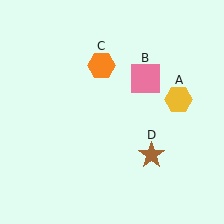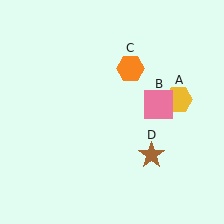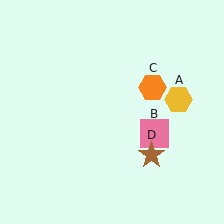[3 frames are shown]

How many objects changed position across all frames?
2 objects changed position: pink square (object B), orange hexagon (object C).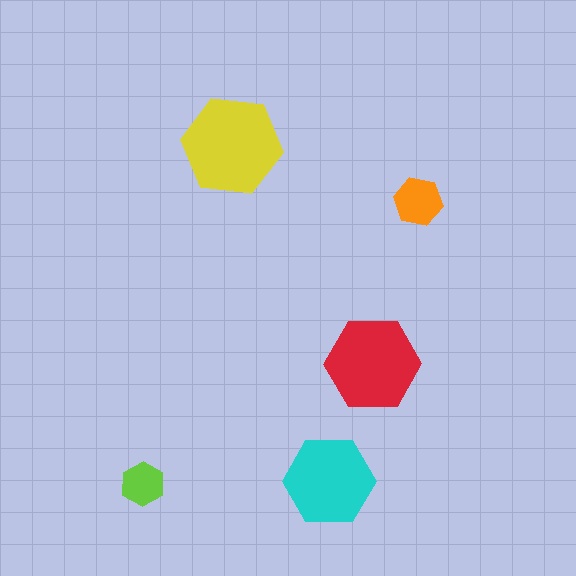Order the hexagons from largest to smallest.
the yellow one, the red one, the cyan one, the orange one, the lime one.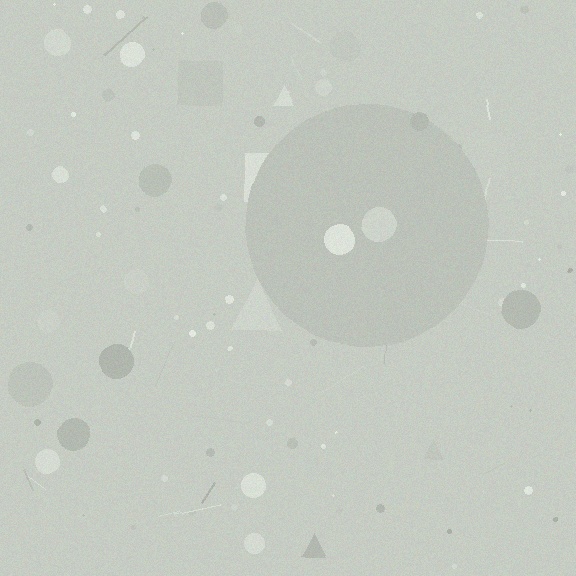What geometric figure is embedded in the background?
A circle is embedded in the background.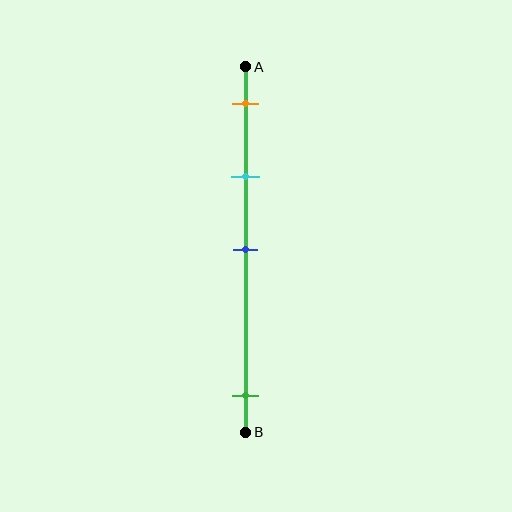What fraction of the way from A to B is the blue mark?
The blue mark is approximately 50% (0.5) of the way from A to B.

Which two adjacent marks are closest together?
The orange and cyan marks are the closest adjacent pair.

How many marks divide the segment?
There are 4 marks dividing the segment.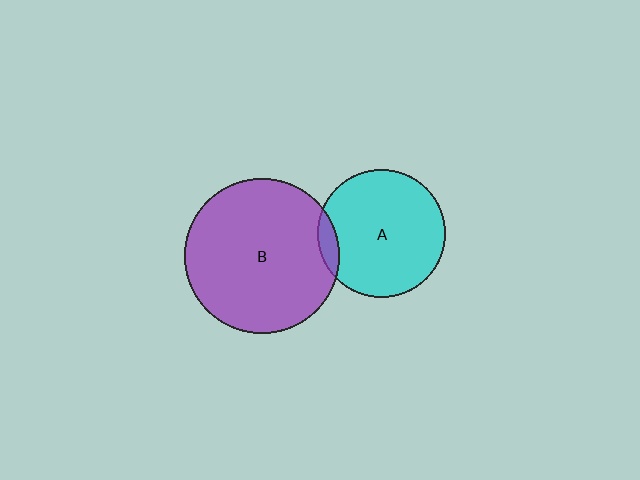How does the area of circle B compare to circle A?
Approximately 1.5 times.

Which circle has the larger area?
Circle B (purple).